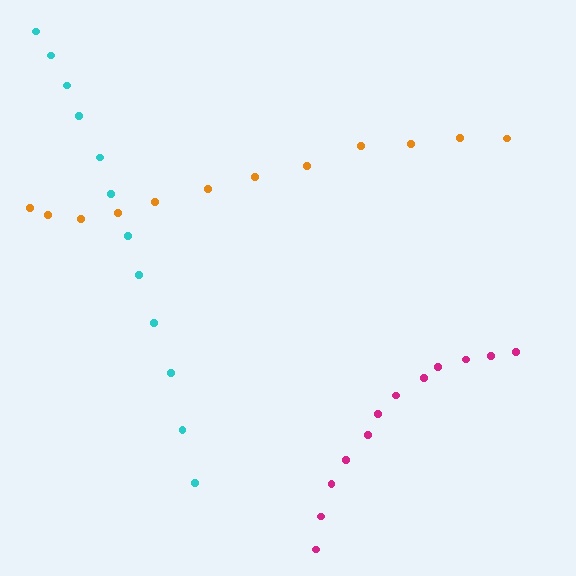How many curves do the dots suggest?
There are 3 distinct paths.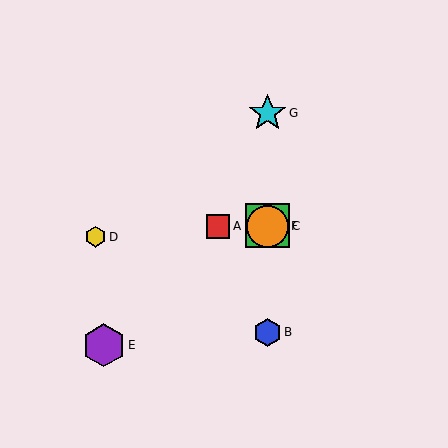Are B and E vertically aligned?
No, B is at x≈267 and E is at x≈104.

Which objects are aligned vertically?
Objects B, C, F, G are aligned vertically.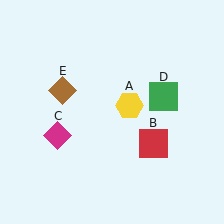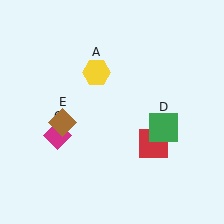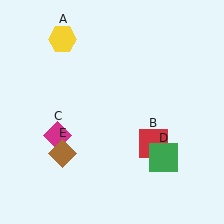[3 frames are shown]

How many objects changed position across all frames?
3 objects changed position: yellow hexagon (object A), green square (object D), brown diamond (object E).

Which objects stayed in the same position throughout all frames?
Red square (object B) and magenta diamond (object C) remained stationary.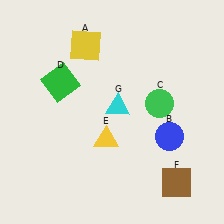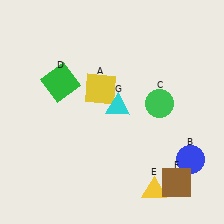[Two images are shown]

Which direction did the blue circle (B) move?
The blue circle (B) moved down.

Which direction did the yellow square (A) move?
The yellow square (A) moved down.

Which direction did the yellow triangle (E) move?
The yellow triangle (E) moved down.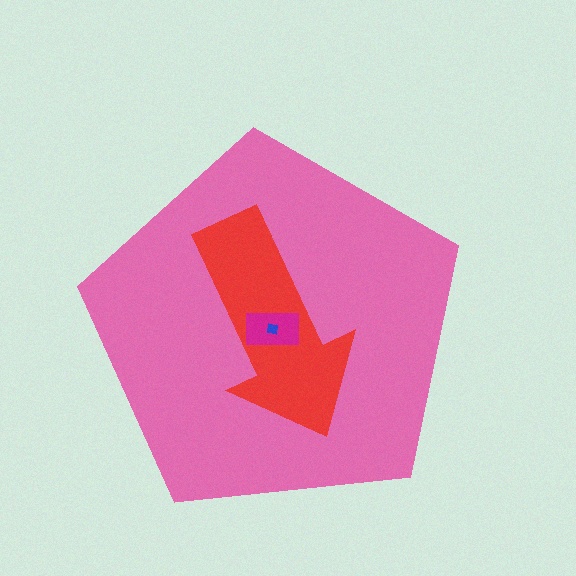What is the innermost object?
The blue square.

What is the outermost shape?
The pink pentagon.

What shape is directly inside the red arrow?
The magenta rectangle.